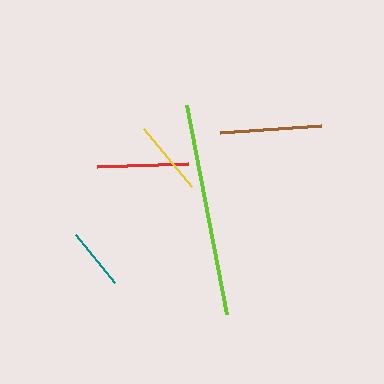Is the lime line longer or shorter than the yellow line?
The lime line is longer than the yellow line.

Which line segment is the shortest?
The teal line is the shortest at approximately 62 pixels.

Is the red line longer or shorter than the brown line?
The brown line is longer than the red line.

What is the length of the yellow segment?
The yellow segment is approximately 75 pixels long.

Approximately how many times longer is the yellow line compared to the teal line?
The yellow line is approximately 1.2 times the length of the teal line.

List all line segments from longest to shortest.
From longest to shortest: lime, brown, red, yellow, teal.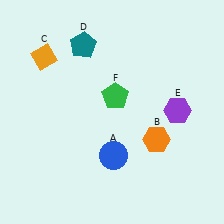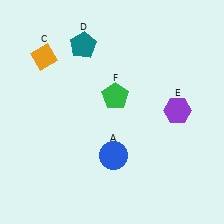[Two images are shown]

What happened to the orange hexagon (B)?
The orange hexagon (B) was removed in Image 2. It was in the bottom-right area of Image 1.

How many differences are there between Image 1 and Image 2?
There is 1 difference between the two images.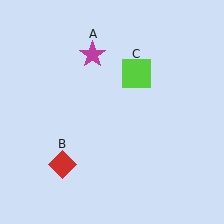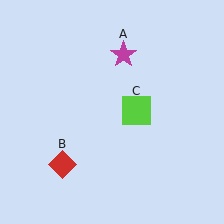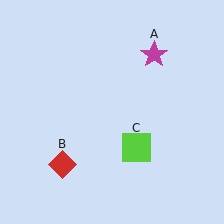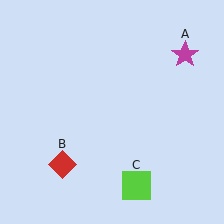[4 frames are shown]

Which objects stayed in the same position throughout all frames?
Red diamond (object B) remained stationary.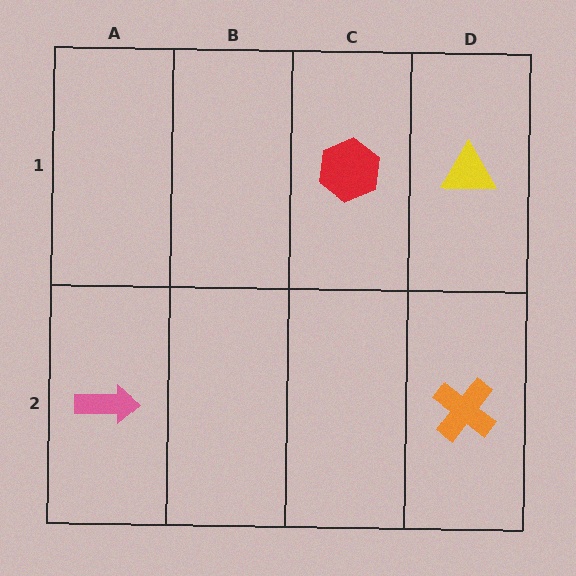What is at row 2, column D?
An orange cross.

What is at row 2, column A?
A pink arrow.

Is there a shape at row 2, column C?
No, that cell is empty.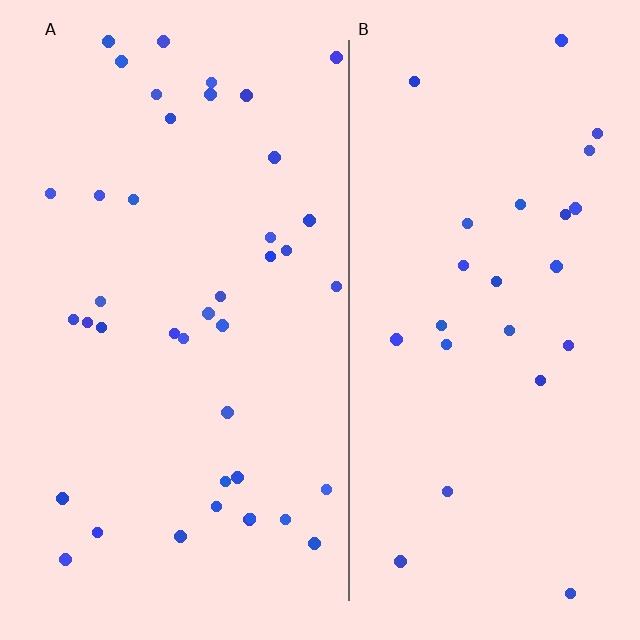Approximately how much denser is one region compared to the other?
Approximately 1.6× — region A over region B.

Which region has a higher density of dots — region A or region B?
A (the left).